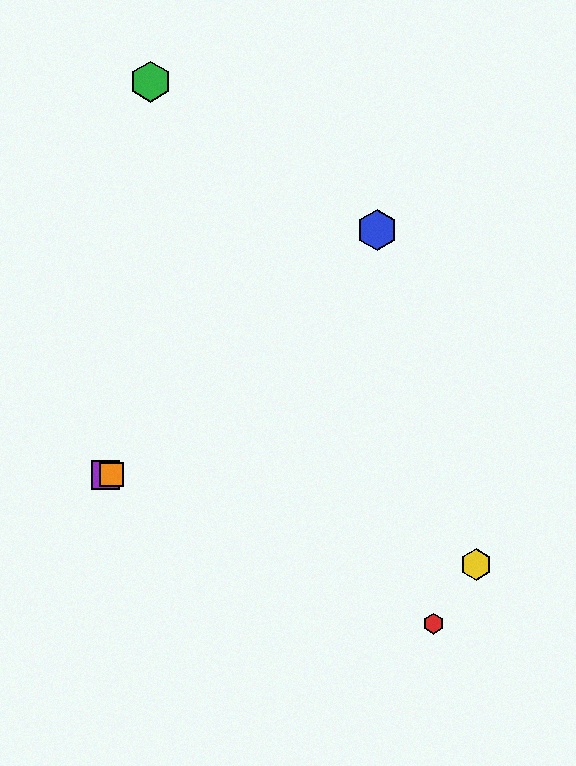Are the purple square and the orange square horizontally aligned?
Yes, both are at y≈475.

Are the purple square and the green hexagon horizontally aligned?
No, the purple square is at y≈475 and the green hexagon is at y≈82.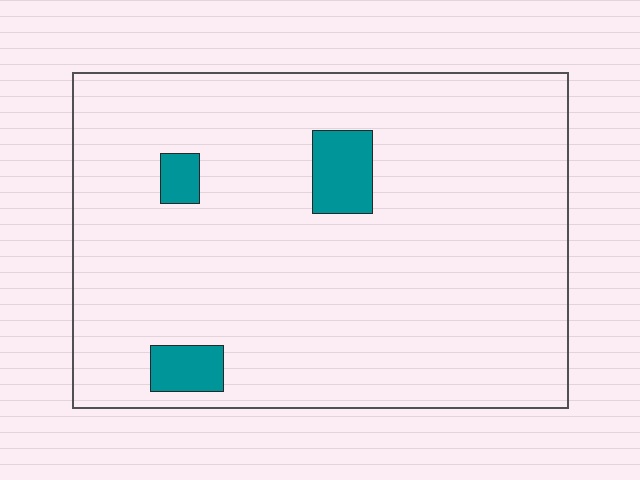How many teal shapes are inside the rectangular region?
3.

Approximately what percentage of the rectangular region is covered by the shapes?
Approximately 5%.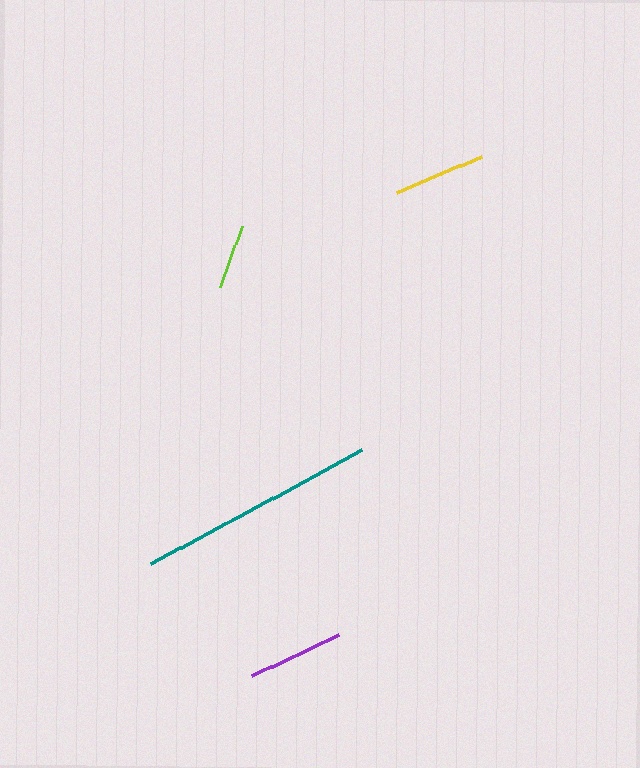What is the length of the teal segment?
The teal segment is approximately 240 pixels long.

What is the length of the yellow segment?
The yellow segment is approximately 93 pixels long.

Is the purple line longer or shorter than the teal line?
The teal line is longer than the purple line.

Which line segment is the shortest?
The lime line is the shortest at approximately 65 pixels.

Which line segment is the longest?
The teal line is the longest at approximately 240 pixels.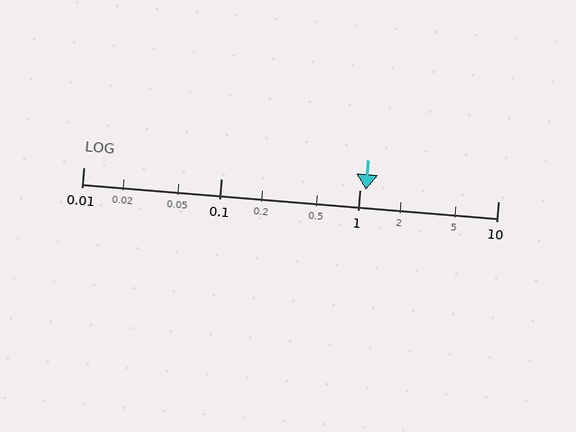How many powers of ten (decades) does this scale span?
The scale spans 3 decades, from 0.01 to 10.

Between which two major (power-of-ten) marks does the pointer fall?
The pointer is between 1 and 10.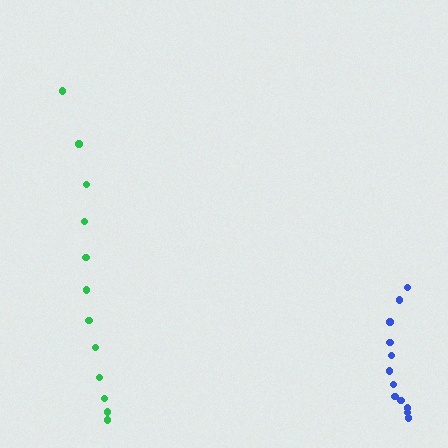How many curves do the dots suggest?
There are 2 distinct paths.